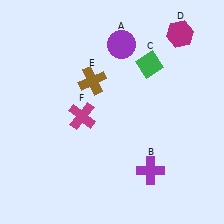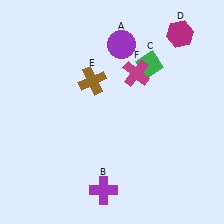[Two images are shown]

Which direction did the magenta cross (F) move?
The magenta cross (F) moved right.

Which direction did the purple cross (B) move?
The purple cross (B) moved left.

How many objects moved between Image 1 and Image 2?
2 objects moved between the two images.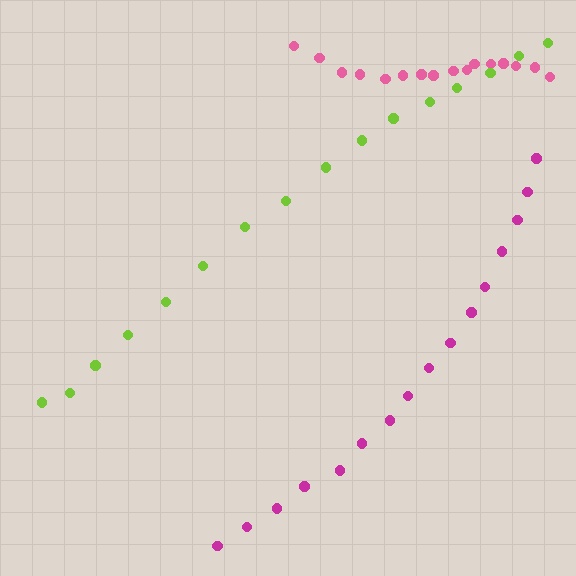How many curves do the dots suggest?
There are 3 distinct paths.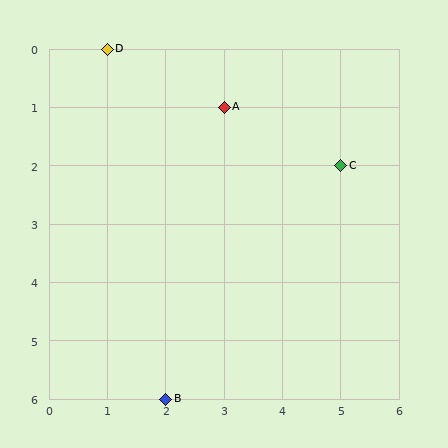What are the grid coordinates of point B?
Point B is at grid coordinates (2, 6).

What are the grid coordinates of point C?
Point C is at grid coordinates (5, 2).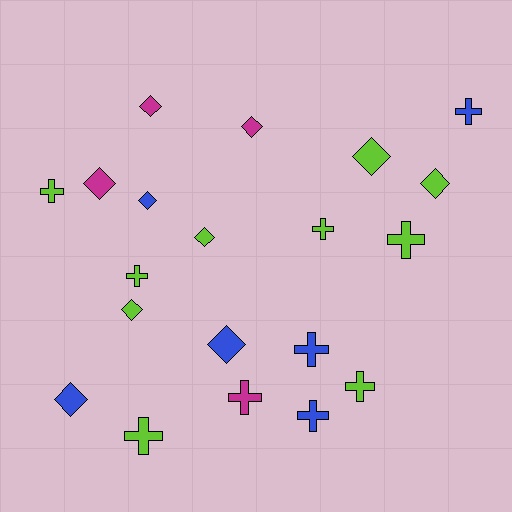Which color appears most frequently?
Lime, with 10 objects.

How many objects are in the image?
There are 20 objects.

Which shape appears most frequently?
Cross, with 10 objects.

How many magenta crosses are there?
There is 1 magenta cross.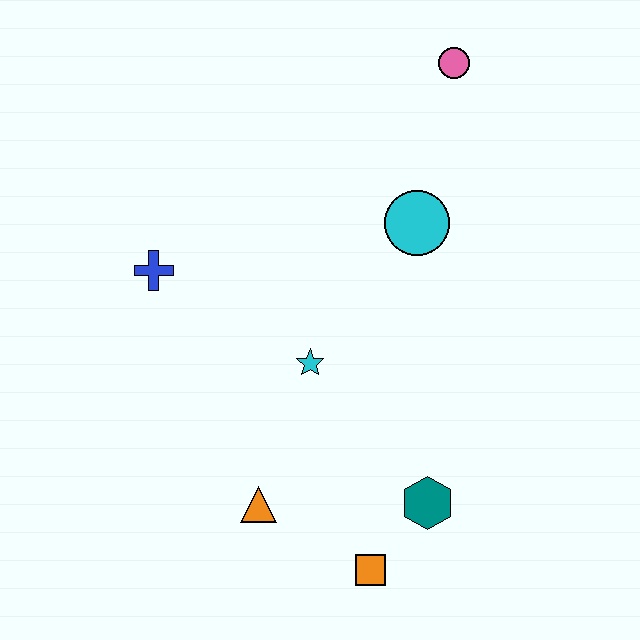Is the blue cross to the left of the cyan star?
Yes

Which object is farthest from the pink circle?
The orange square is farthest from the pink circle.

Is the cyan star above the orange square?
Yes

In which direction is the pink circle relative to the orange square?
The pink circle is above the orange square.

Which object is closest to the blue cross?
The cyan star is closest to the blue cross.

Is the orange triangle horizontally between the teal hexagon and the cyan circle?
No